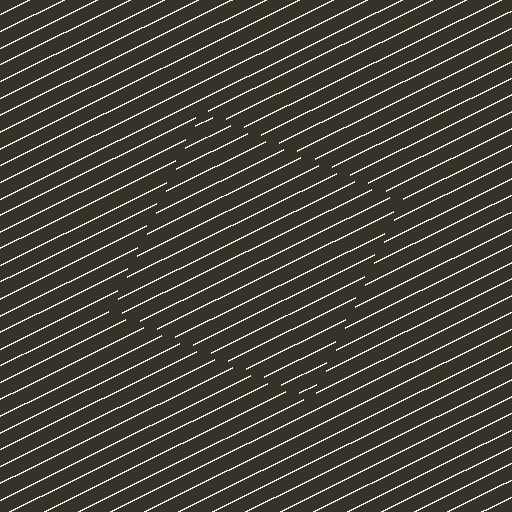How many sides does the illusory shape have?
4 sides — the line-ends trace a square.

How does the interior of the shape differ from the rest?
The interior of the shape contains the same grating, shifted by half a period — the contour is defined by the phase discontinuity where line-ends from the inner and outer gratings abut.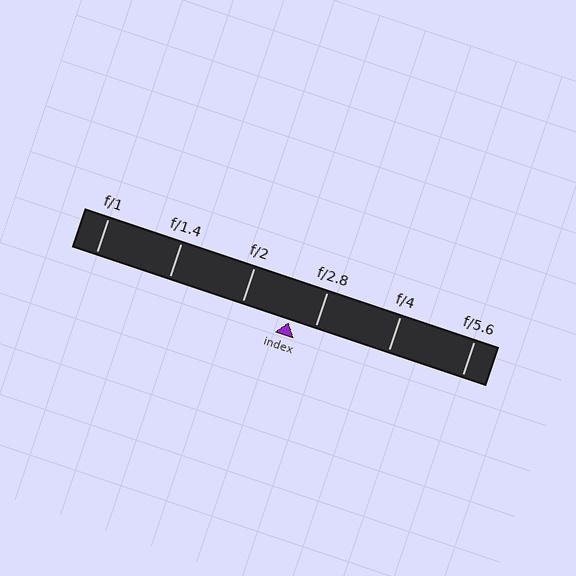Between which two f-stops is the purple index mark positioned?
The index mark is between f/2 and f/2.8.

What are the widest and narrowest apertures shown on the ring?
The widest aperture shown is f/1 and the narrowest is f/5.6.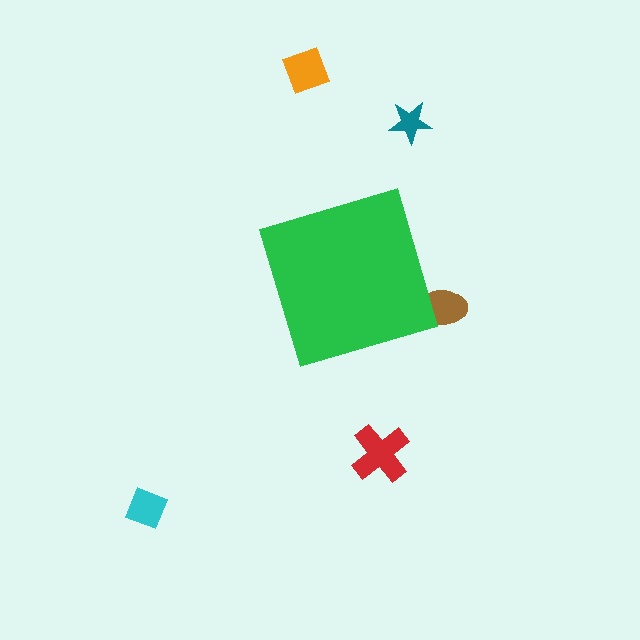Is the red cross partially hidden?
No, the red cross is fully visible.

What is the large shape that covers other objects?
A green diamond.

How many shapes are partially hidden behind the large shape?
1 shape is partially hidden.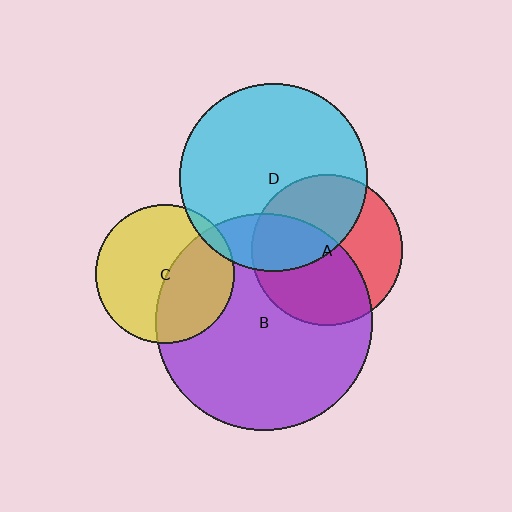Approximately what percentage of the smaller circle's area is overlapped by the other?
Approximately 40%.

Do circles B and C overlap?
Yes.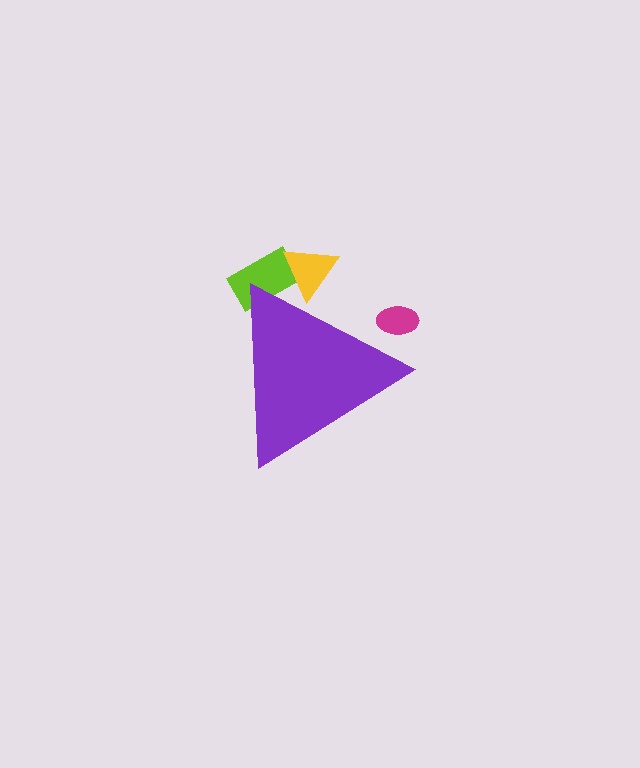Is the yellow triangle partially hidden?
Yes, the yellow triangle is partially hidden behind the purple triangle.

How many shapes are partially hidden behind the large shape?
3 shapes are partially hidden.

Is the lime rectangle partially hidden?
Yes, the lime rectangle is partially hidden behind the purple triangle.